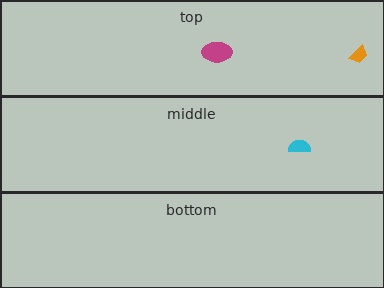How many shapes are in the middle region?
1.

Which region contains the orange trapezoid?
The top region.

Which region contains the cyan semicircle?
The middle region.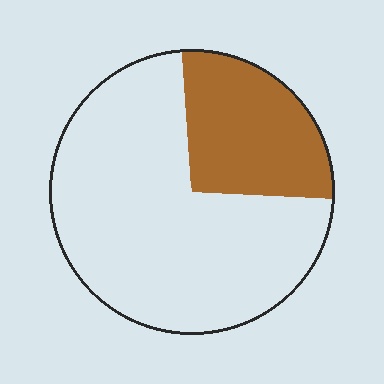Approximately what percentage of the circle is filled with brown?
Approximately 25%.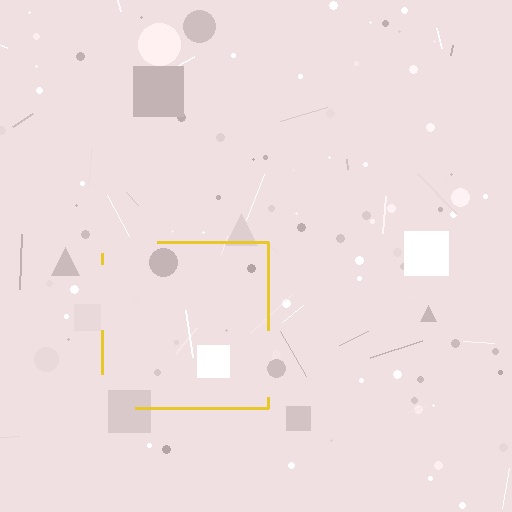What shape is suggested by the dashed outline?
The dashed outline suggests a square.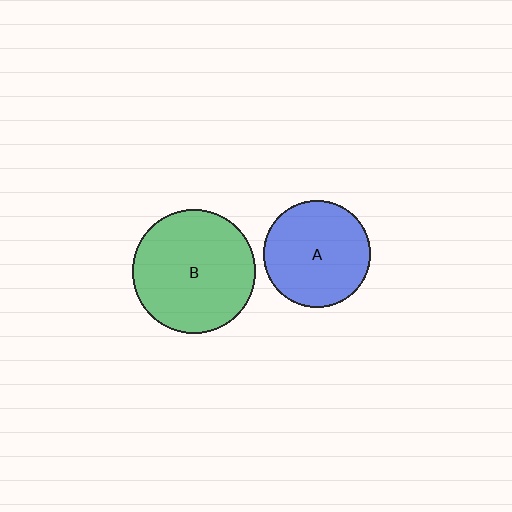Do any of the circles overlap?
No, none of the circles overlap.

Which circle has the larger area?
Circle B (green).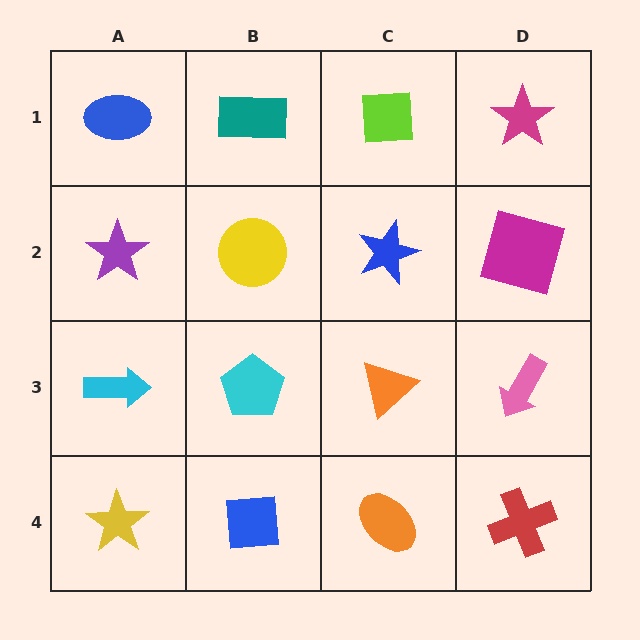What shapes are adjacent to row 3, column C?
A blue star (row 2, column C), an orange ellipse (row 4, column C), a cyan pentagon (row 3, column B), a pink arrow (row 3, column D).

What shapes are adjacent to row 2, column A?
A blue ellipse (row 1, column A), a cyan arrow (row 3, column A), a yellow circle (row 2, column B).